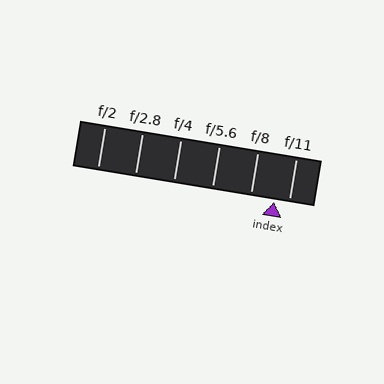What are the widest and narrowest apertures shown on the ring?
The widest aperture shown is f/2 and the narrowest is f/11.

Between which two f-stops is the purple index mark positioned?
The index mark is between f/8 and f/11.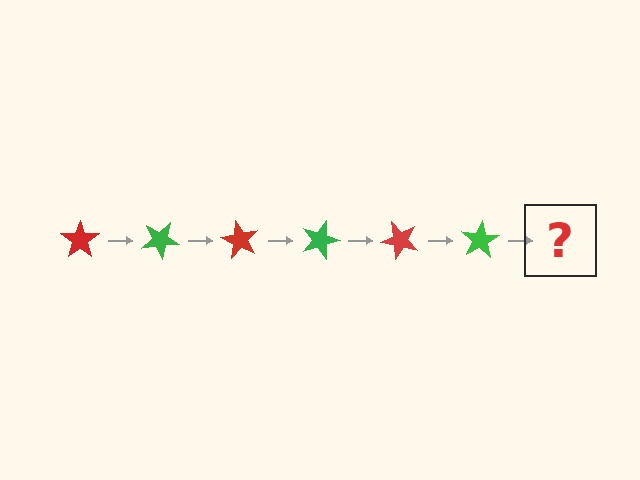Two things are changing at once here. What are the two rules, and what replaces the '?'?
The two rules are that it rotates 30 degrees each step and the color cycles through red and green. The '?' should be a red star, rotated 180 degrees from the start.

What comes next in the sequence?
The next element should be a red star, rotated 180 degrees from the start.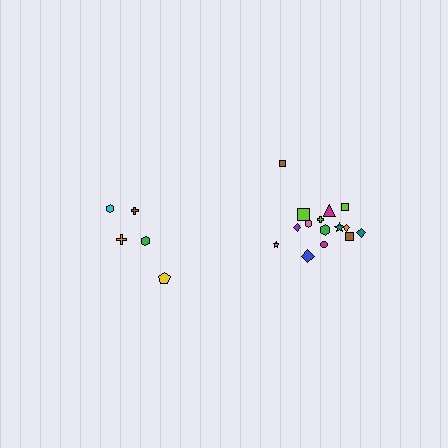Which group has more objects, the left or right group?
The right group.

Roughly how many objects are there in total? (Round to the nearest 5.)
Roughly 20 objects in total.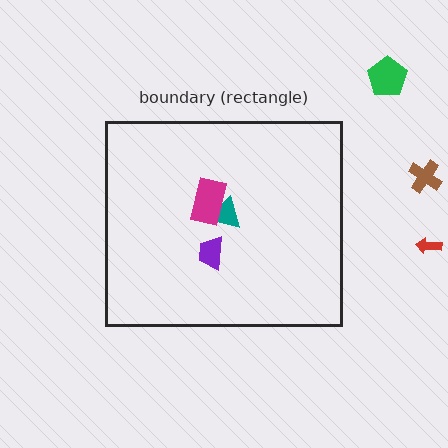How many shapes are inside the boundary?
3 inside, 3 outside.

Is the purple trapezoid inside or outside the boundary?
Inside.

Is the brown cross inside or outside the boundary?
Outside.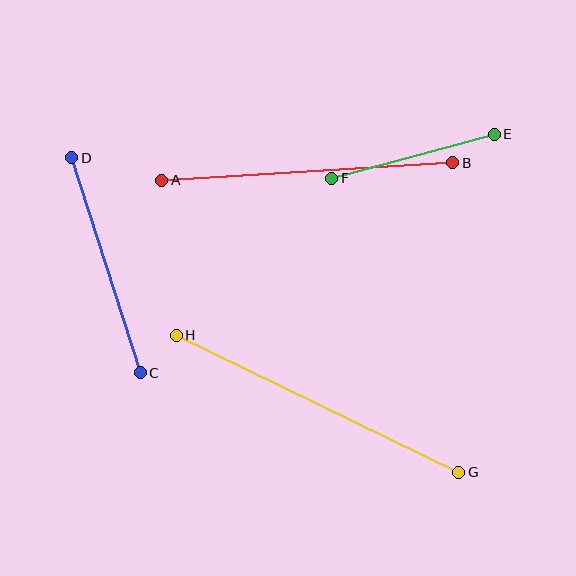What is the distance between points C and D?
The distance is approximately 226 pixels.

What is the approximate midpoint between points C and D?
The midpoint is at approximately (106, 265) pixels.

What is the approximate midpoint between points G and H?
The midpoint is at approximately (317, 404) pixels.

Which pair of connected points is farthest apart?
Points G and H are farthest apart.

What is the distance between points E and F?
The distance is approximately 169 pixels.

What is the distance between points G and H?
The distance is approximately 314 pixels.